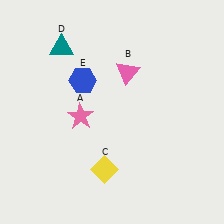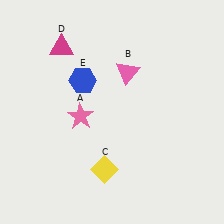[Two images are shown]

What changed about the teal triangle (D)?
In Image 1, D is teal. In Image 2, it changed to magenta.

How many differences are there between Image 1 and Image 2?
There is 1 difference between the two images.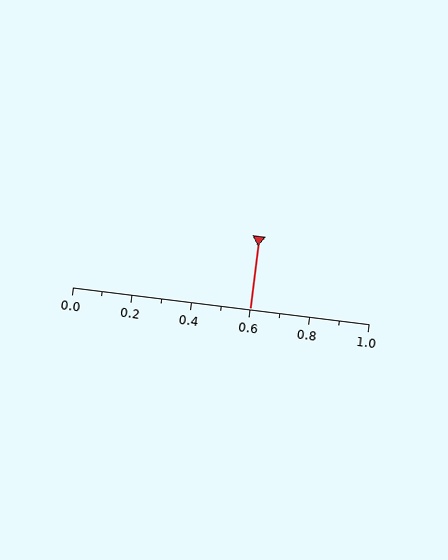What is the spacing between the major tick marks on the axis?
The major ticks are spaced 0.2 apart.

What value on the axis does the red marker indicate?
The marker indicates approximately 0.6.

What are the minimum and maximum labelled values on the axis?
The axis runs from 0.0 to 1.0.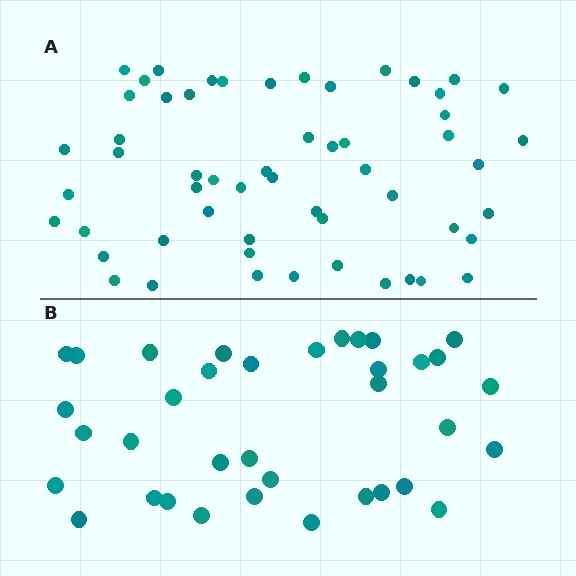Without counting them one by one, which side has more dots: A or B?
Region A (the top region) has more dots.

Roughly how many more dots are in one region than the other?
Region A has approximately 20 more dots than region B.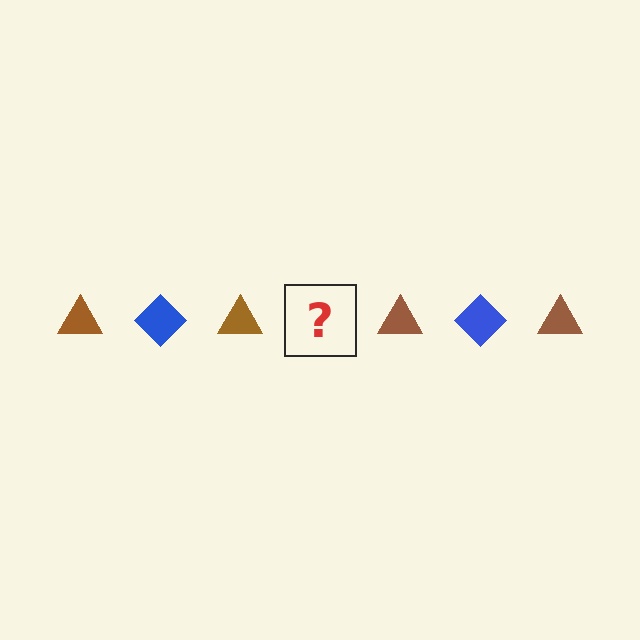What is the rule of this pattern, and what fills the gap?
The rule is that the pattern alternates between brown triangle and blue diamond. The gap should be filled with a blue diamond.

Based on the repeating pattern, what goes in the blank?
The blank should be a blue diamond.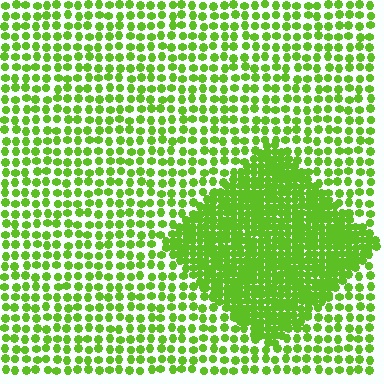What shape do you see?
I see a diamond.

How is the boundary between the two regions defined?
The boundary is defined by a change in element density (approximately 2.4x ratio). All elements are the same color, size, and shape.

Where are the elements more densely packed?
The elements are more densely packed inside the diamond boundary.